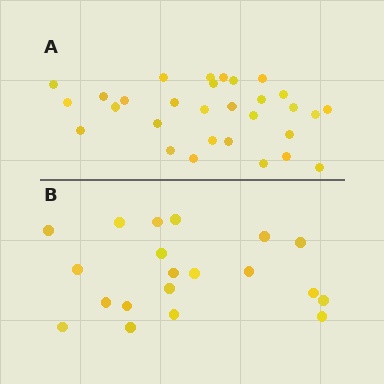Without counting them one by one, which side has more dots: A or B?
Region A (the top region) has more dots.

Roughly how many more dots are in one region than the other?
Region A has roughly 10 or so more dots than region B.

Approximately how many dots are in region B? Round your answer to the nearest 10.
About 20 dots.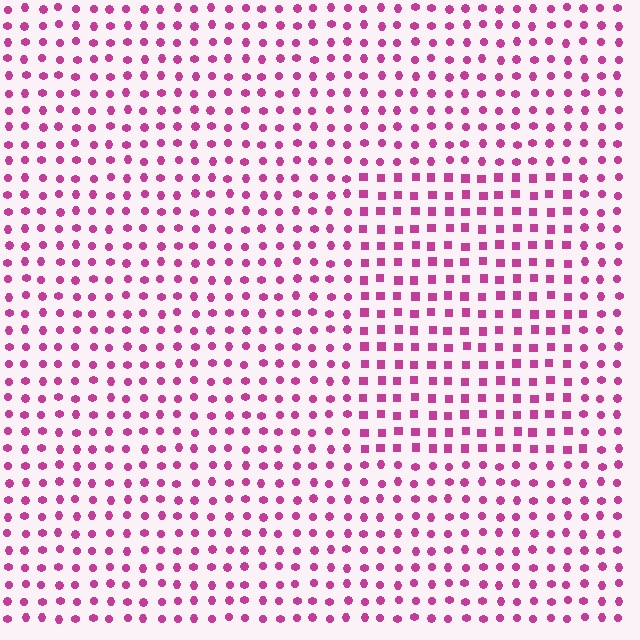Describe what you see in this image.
The image is filled with small magenta elements arranged in a uniform grid. A rectangle-shaped region contains squares, while the surrounding area contains circles. The boundary is defined purely by the change in element shape.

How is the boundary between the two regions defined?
The boundary is defined by a change in element shape: squares inside vs. circles outside. All elements share the same color and spacing.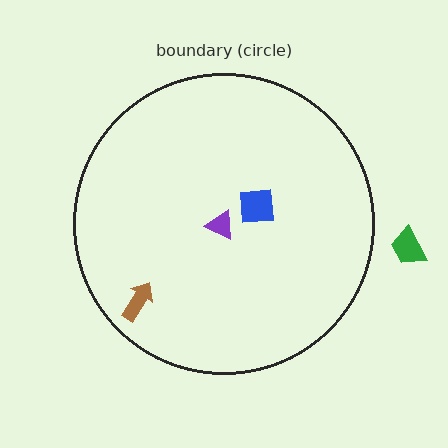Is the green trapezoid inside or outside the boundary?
Outside.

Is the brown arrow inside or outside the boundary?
Inside.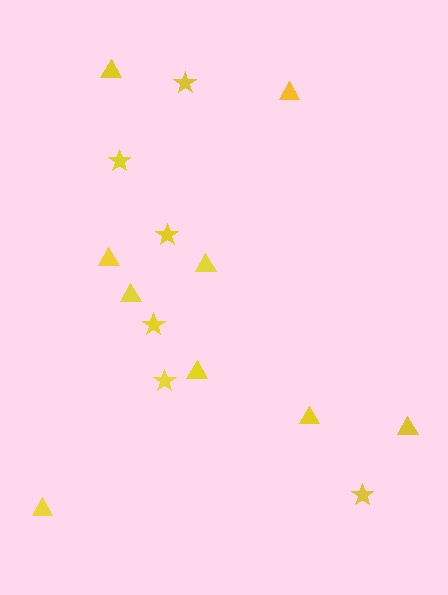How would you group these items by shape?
There are 2 groups: one group of stars (6) and one group of triangles (9).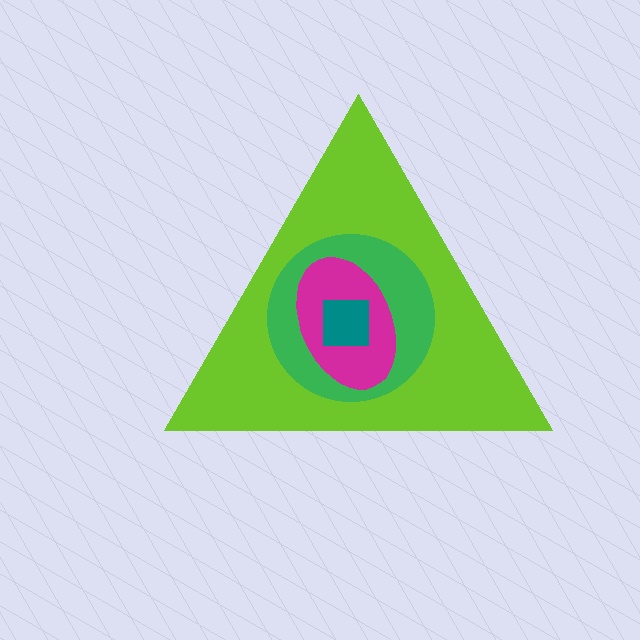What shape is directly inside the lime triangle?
The green circle.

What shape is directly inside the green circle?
The magenta ellipse.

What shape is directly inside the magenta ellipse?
The teal square.